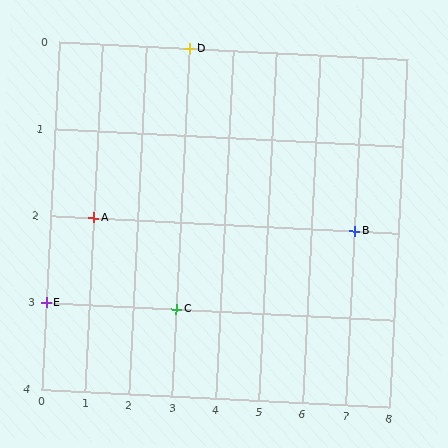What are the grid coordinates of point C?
Point C is at grid coordinates (3, 3).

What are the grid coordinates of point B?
Point B is at grid coordinates (7, 2).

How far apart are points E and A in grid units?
Points E and A are 1 column and 1 row apart (about 1.4 grid units diagonally).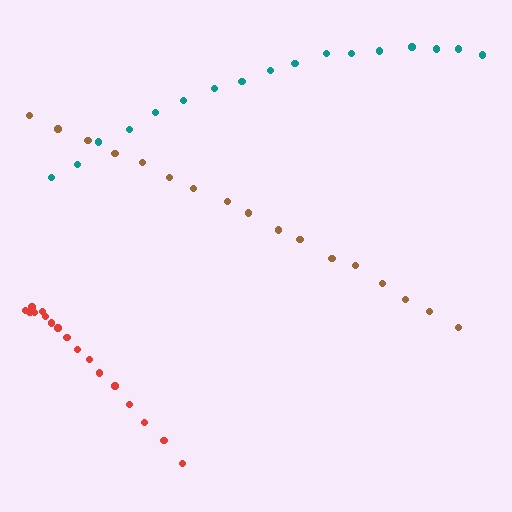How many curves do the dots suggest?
There are 3 distinct paths.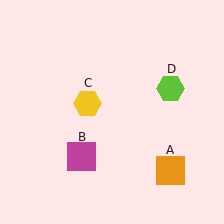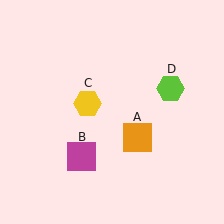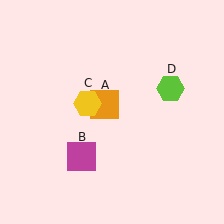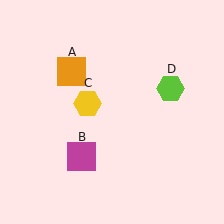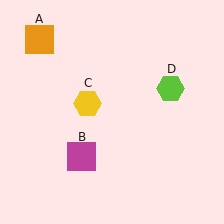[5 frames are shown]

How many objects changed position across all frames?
1 object changed position: orange square (object A).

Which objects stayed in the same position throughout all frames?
Magenta square (object B) and yellow hexagon (object C) and lime hexagon (object D) remained stationary.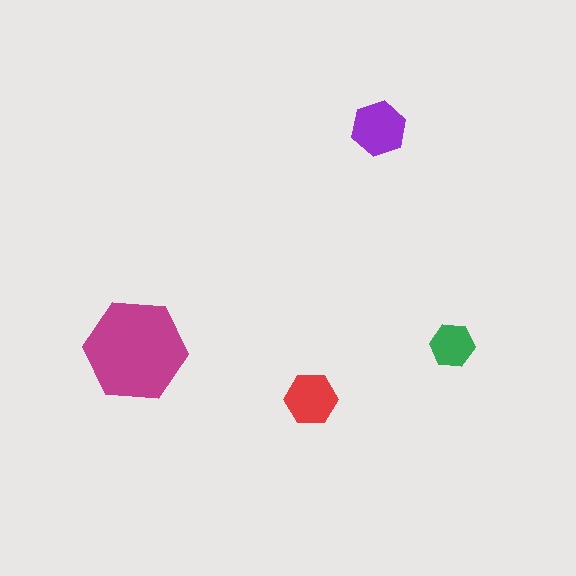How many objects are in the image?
There are 4 objects in the image.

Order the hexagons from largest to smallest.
the magenta one, the purple one, the red one, the green one.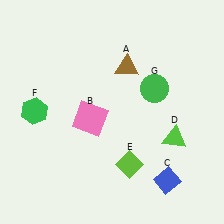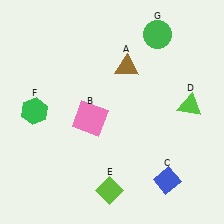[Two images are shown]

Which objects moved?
The objects that moved are: the lime triangle (D), the lime diamond (E), the green circle (G).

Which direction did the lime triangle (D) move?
The lime triangle (D) moved up.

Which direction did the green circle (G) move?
The green circle (G) moved up.